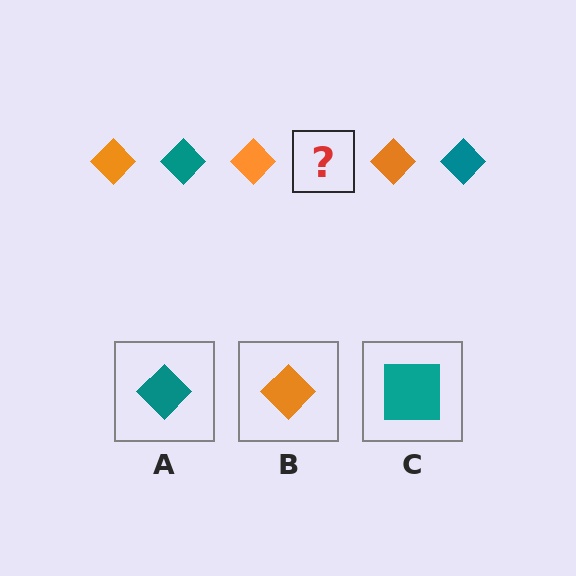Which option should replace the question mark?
Option A.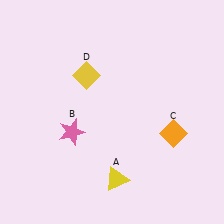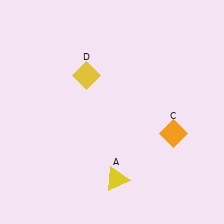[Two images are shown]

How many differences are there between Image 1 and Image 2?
There is 1 difference between the two images.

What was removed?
The pink star (B) was removed in Image 2.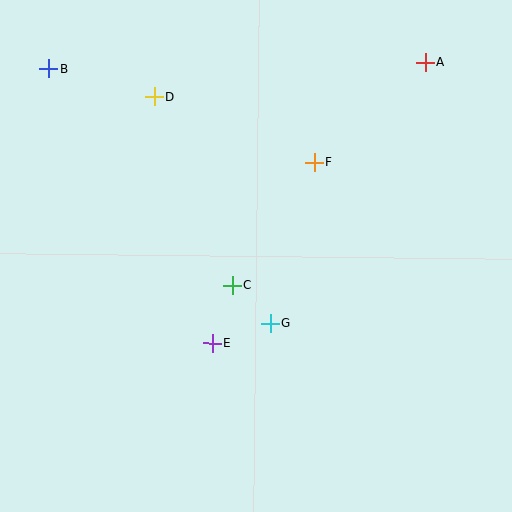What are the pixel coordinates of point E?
Point E is at (212, 343).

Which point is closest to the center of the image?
Point C at (232, 285) is closest to the center.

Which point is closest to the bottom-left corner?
Point E is closest to the bottom-left corner.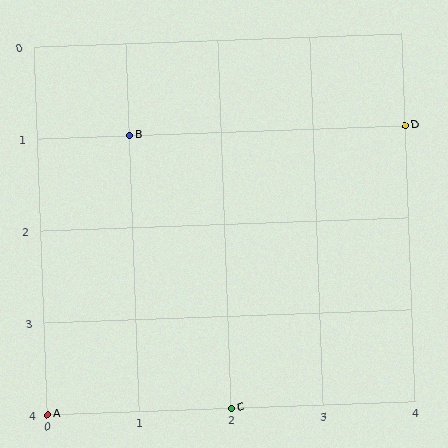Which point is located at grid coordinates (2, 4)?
Point C is at (2, 4).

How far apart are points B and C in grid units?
Points B and C are 1 column and 3 rows apart (about 3.2 grid units diagonally).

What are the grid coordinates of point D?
Point D is at grid coordinates (4, 1).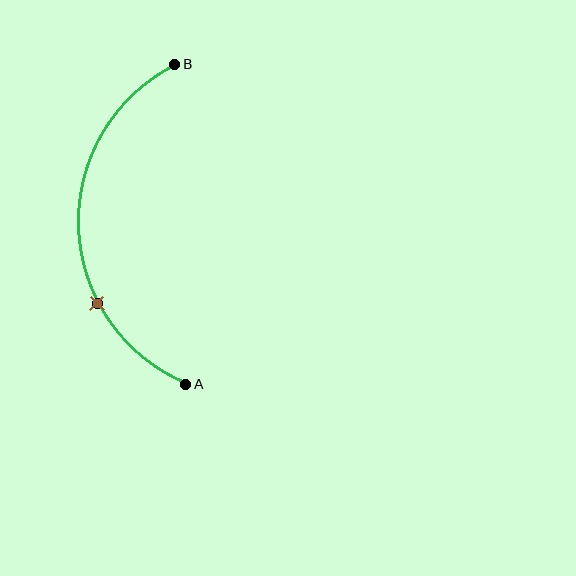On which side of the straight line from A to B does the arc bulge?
The arc bulges to the left of the straight line connecting A and B.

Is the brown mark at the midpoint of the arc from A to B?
No. The brown mark lies on the arc but is closer to endpoint A. The arc midpoint would be at the point on the curve equidistant along the arc from both A and B.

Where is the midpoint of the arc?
The arc midpoint is the point on the curve farthest from the straight line joining A and B. It sits to the left of that line.